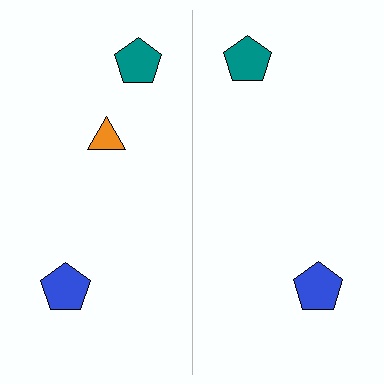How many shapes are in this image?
There are 5 shapes in this image.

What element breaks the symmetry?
A orange triangle is missing from the right side.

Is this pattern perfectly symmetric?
No, the pattern is not perfectly symmetric. A orange triangle is missing from the right side.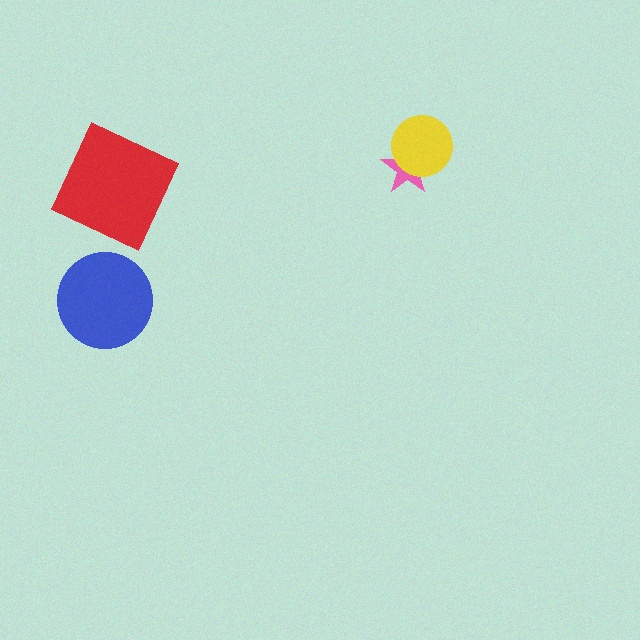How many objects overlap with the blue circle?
0 objects overlap with the blue circle.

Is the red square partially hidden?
No, no other shape covers it.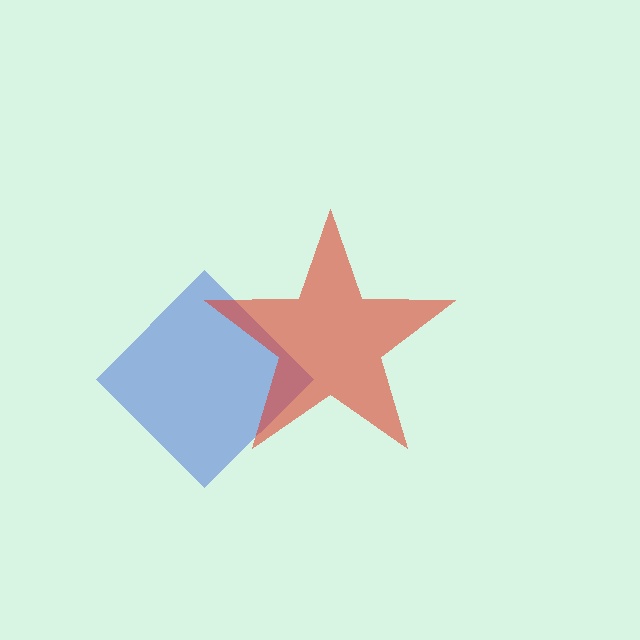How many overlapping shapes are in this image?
There are 2 overlapping shapes in the image.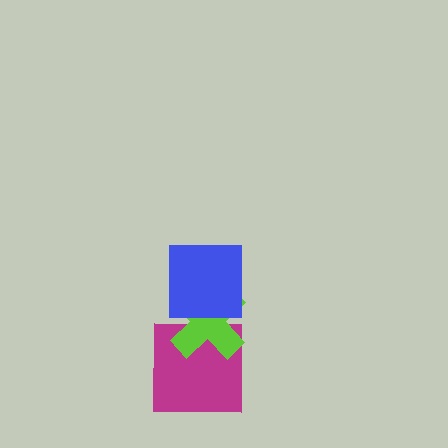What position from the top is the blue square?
The blue square is 1st from the top.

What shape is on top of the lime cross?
The blue square is on top of the lime cross.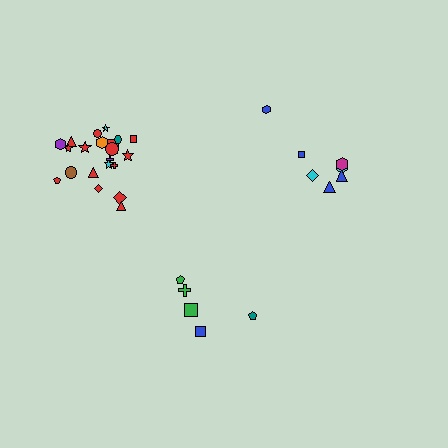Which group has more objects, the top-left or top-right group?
The top-left group.